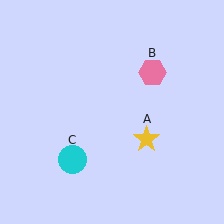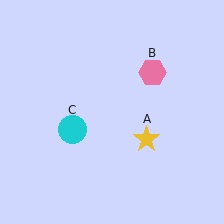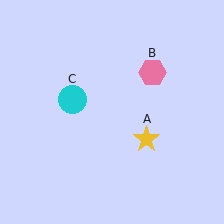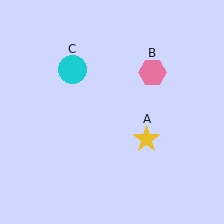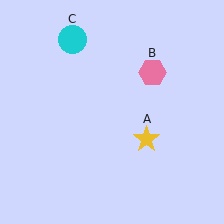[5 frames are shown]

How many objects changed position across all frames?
1 object changed position: cyan circle (object C).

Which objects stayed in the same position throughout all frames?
Yellow star (object A) and pink hexagon (object B) remained stationary.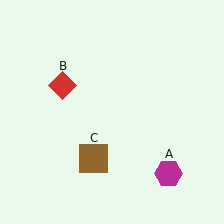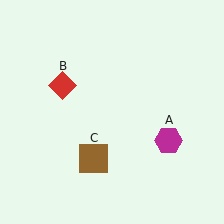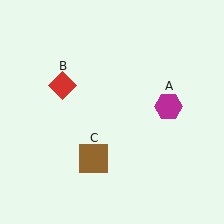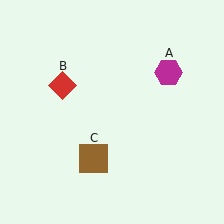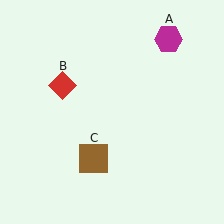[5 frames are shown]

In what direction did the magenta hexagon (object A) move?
The magenta hexagon (object A) moved up.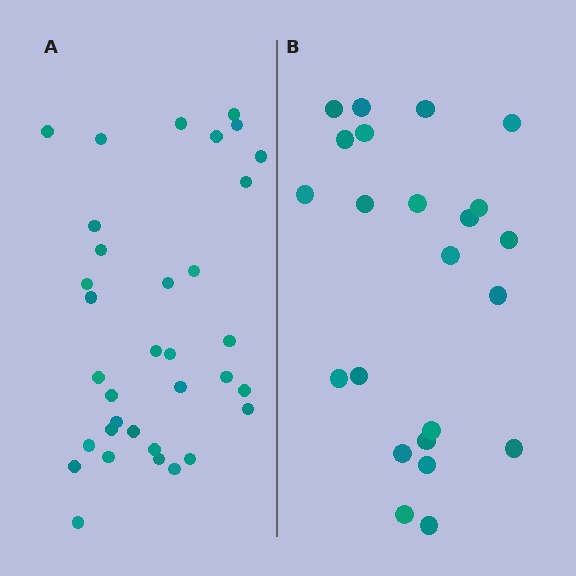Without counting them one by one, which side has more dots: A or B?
Region A (the left region) has more dots.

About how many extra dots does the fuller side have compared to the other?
Region A has roughly 12 or so more dots than region B.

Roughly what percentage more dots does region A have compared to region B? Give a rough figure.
About 50% more.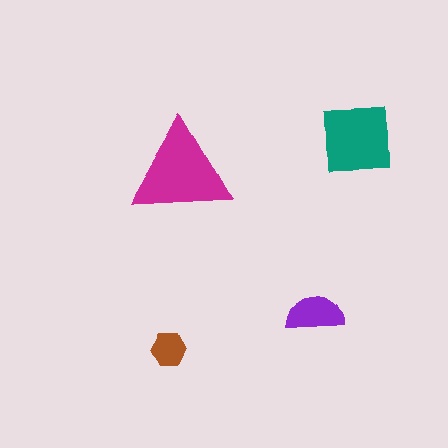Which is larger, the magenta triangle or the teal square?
The magenta triangle.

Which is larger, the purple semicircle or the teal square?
The teal square.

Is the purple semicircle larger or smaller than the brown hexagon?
Larger.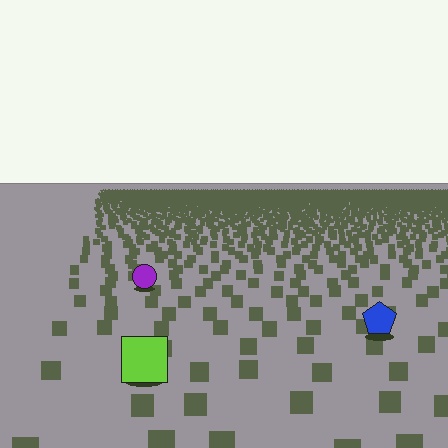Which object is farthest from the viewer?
The purple circle is farthest from the viewer. It appears smaller and the ground texture around it is denser.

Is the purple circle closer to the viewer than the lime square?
No. The lime square is closer — you can tell from the texture gradient: the ground texture is coarser near it.